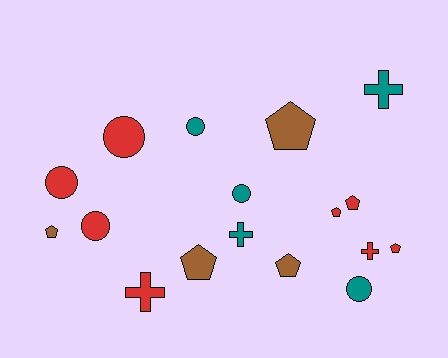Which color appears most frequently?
Red, with 8 objects.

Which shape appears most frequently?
Pentagon, with 7 objects.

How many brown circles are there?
There are no brown circles.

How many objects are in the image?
There are 17 objects.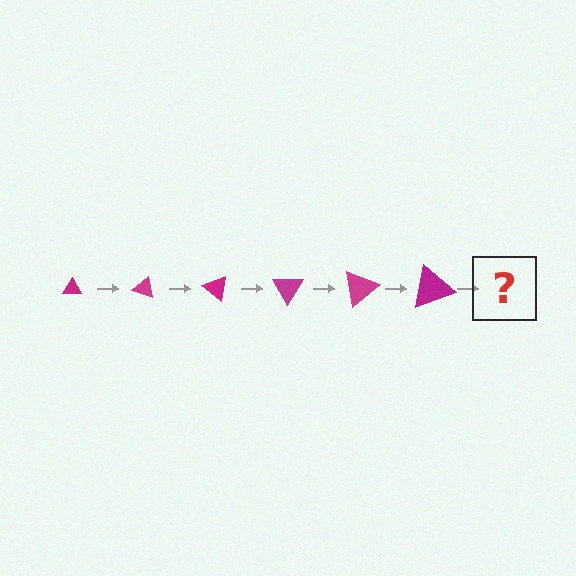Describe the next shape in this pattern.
It should be a triangle, larger than the previous one and rotated 120 degrees from the start.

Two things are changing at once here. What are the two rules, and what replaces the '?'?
The two rules are that the triangle grows larger each step and it rotates 20 degrees each step. The '?' should be a triangle, larger than the previous one and rotated 120 degrees from the start.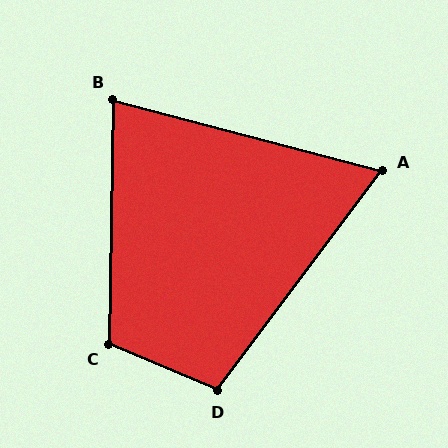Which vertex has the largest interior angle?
C, at approximately 112 degrees.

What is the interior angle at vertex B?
Approximately 76 degrees (acute).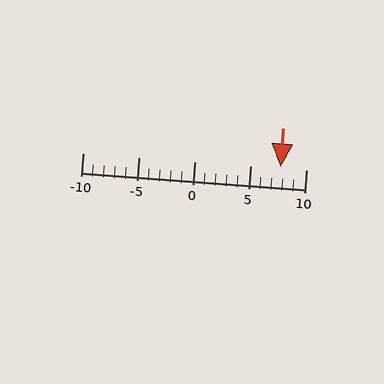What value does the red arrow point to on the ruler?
The red arrow points to approximately 8.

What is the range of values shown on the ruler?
The ruler shows values from -10 to 10.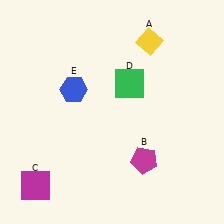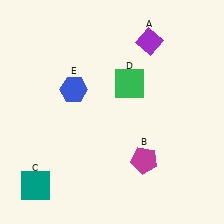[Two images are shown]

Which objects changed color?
A changed from yellow to purple. C changed from magenta to teal.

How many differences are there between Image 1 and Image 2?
There are 2 differences between the two images.